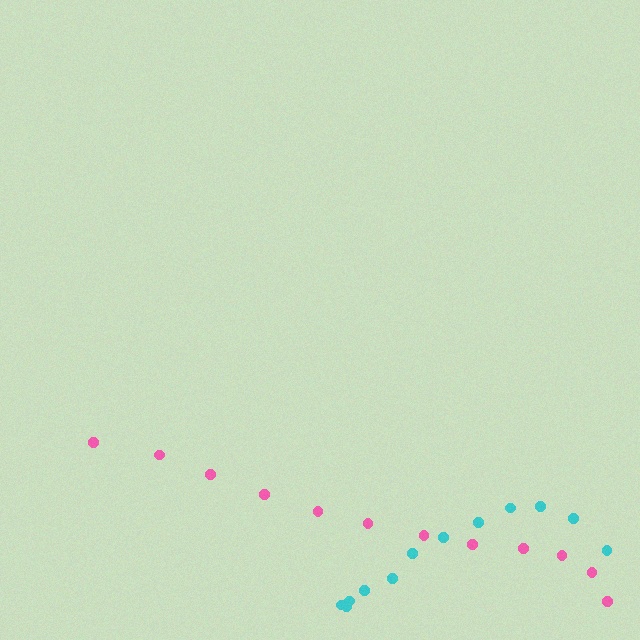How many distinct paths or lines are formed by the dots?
There are 2 distinct paths.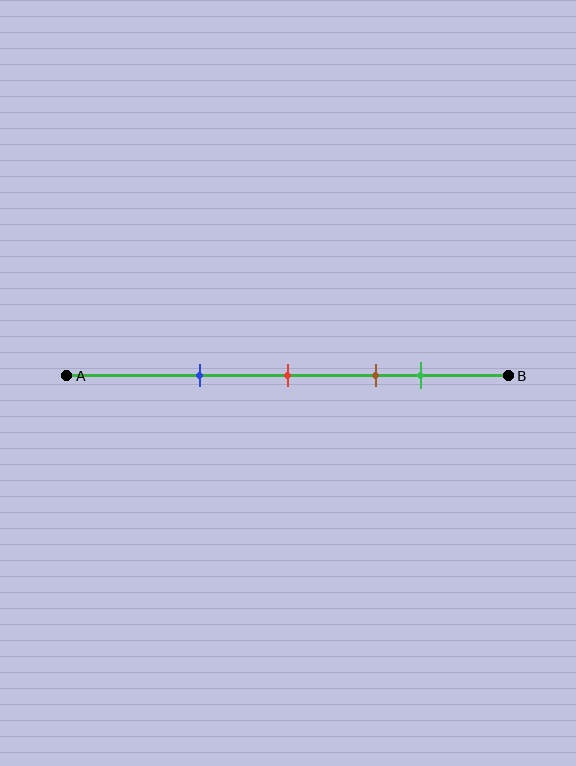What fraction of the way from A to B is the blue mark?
The blue mark is approximately 30% (0.3) of the way from A to B.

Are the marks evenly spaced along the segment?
No, the marks are not evenly spaced.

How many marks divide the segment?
There are 4 marks dividing the segment.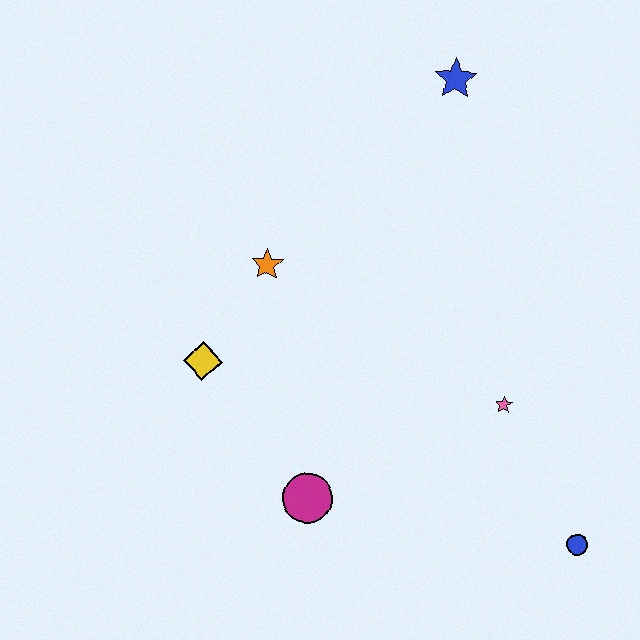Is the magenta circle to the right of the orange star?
Yes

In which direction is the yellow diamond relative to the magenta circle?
The yellow diamond is above the magenta circle.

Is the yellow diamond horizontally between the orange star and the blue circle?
No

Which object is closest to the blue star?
The orange star is closest to the blue star.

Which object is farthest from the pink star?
The blue star is farthest from the pink star.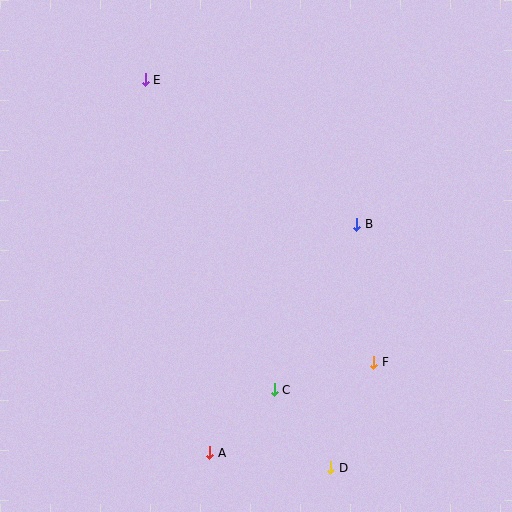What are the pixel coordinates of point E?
Point E is at (145, 80).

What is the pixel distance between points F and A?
The distance between F and A is 187 pixels.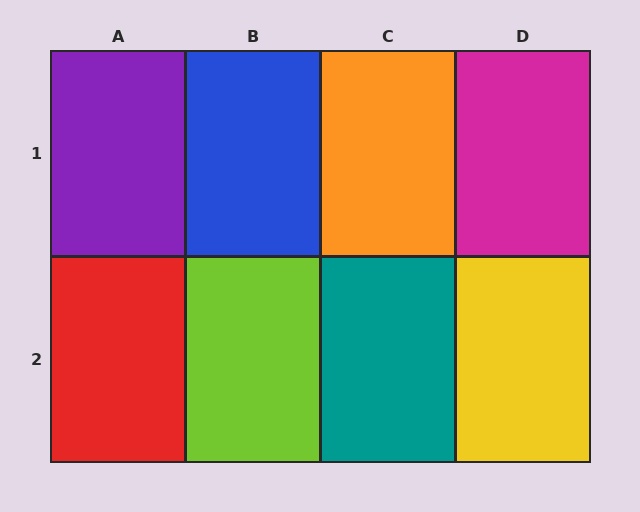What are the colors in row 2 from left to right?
Red, lime, teal, yellow.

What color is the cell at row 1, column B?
Blue.